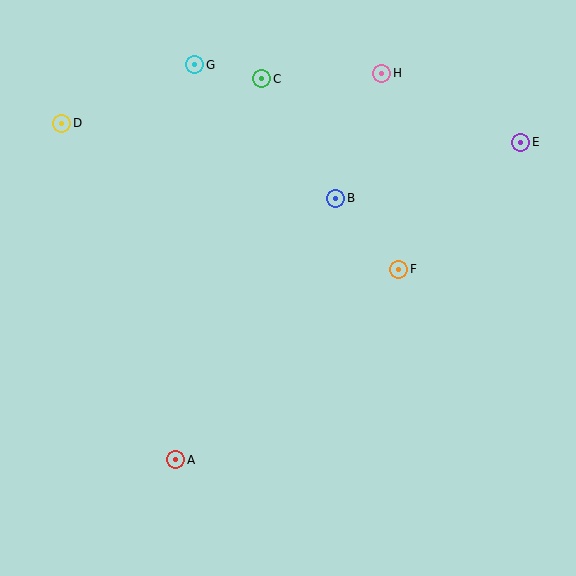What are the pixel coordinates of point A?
Point A is at (176, 460).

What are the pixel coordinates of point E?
Point E is at (521, 142).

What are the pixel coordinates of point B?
Point B is at (336, 198).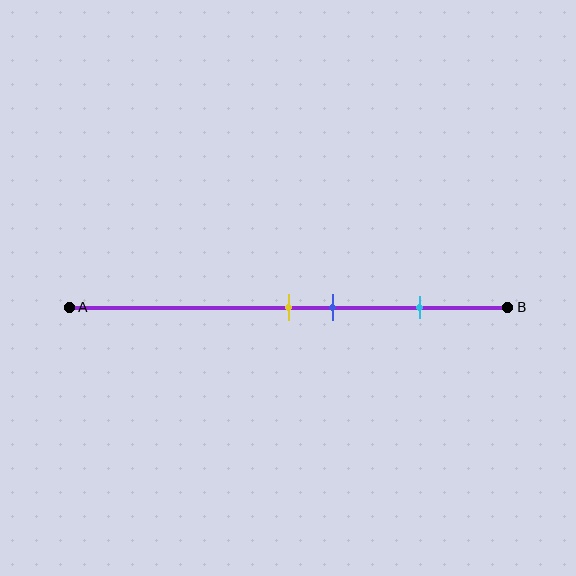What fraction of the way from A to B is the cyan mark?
The cyan mark is approximately 80% (0.8) of the way from A to B.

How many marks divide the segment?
There are 3 marks dividing the segment.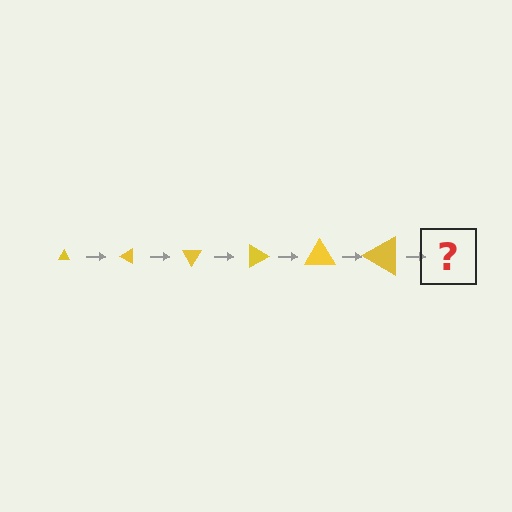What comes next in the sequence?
The next element should be a triangle, larger than the previous one and rotated 180 degrees from the start.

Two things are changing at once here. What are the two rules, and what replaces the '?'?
The two rules are that the triangle grows larger each step and it rotates 30 degrees each step. The '?' should be a triangle, larger than the previous one and rotated 180 degrees from the start.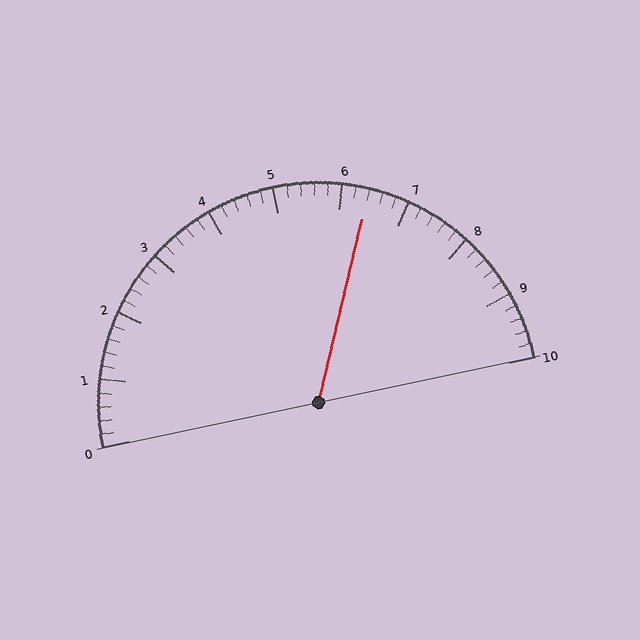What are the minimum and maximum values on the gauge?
The gauge ranges from 0 to 10.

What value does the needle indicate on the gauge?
The needle indicates approximately 6.4.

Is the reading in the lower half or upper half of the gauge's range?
The reading is in the upper half of the range (0 to 10).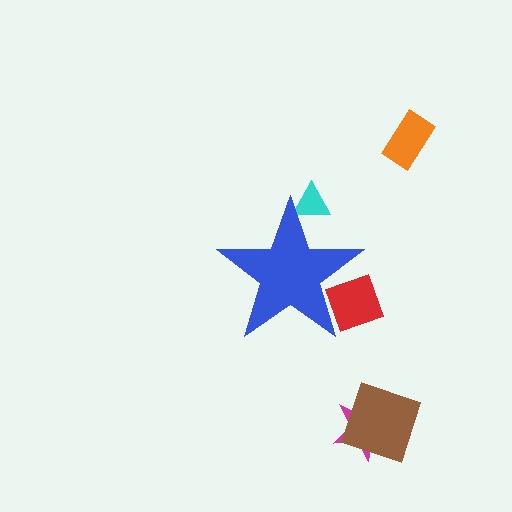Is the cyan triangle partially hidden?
Yes, the cyan triangle is partially hidden behind the blue star.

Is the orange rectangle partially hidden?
No, the orange rectangle is fully visible.